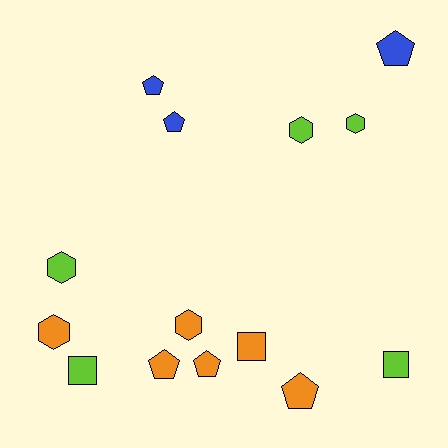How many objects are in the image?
There are 14 objects.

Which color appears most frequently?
Orange, with 6 objects.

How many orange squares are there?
There is 1 orange square.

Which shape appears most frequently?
Pentagon, with 6 objects.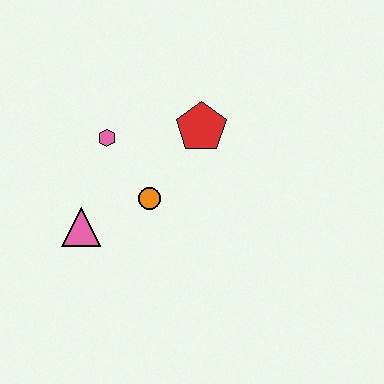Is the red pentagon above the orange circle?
Yes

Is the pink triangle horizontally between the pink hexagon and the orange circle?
No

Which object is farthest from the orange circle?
The red pentagon is farthest from the orange circle.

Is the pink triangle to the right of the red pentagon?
No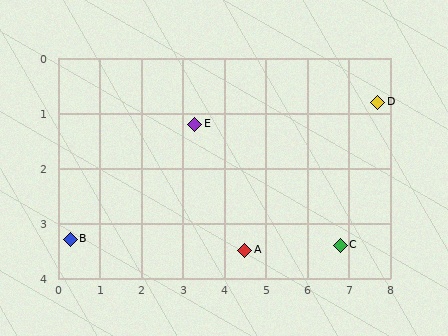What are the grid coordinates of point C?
Point C is at approximately (6.8, 3.4).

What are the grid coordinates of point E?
Point E is at approximately (3.3, 1.2).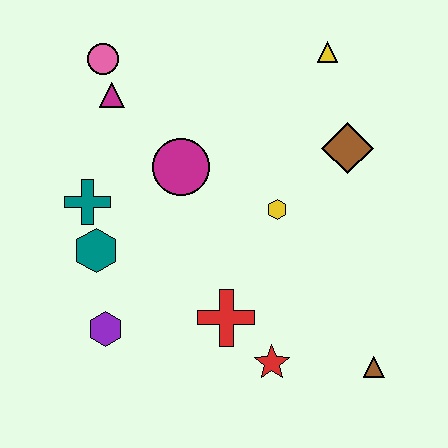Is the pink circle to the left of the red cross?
Yes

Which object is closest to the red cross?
The red star is closest to the red cross.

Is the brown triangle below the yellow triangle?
Yes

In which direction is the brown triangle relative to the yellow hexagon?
The brown triangle is below the yellow hexagon.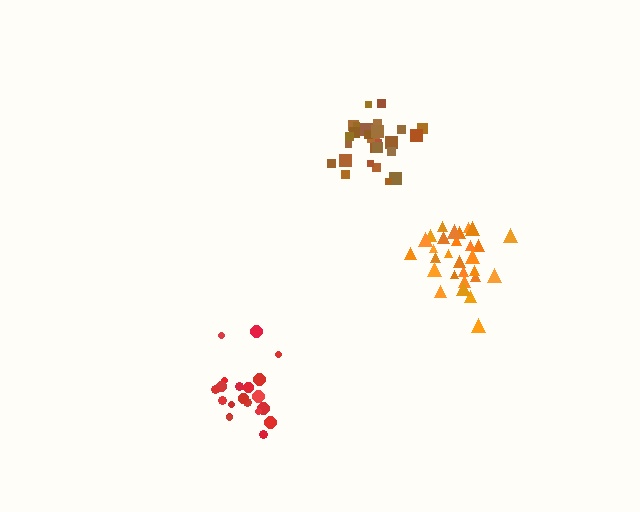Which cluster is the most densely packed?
Brown.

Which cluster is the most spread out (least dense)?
Red.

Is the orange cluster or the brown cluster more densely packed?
Brown.